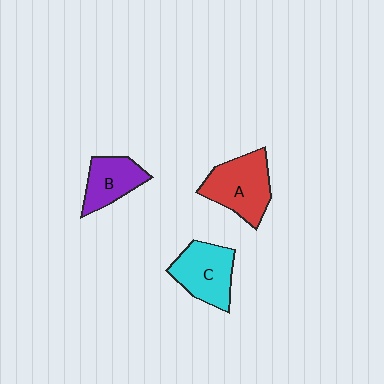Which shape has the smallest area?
Shape B (purple).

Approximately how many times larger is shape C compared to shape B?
Approximately 1.3 times.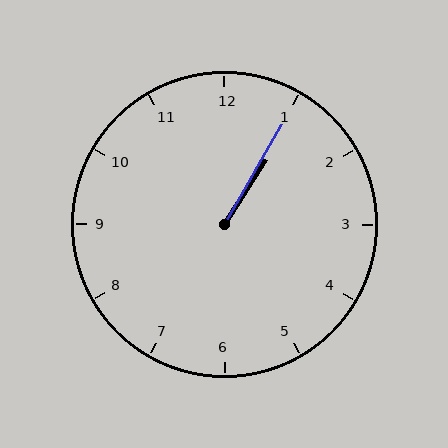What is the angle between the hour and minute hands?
Approximately 2 degrees.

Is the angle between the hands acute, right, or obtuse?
It is acute.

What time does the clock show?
1:05.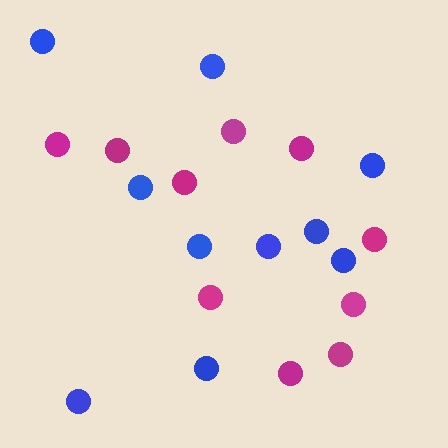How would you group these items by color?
There are 2 groups: one group of blue circles (10) and one group of magenta circles (10).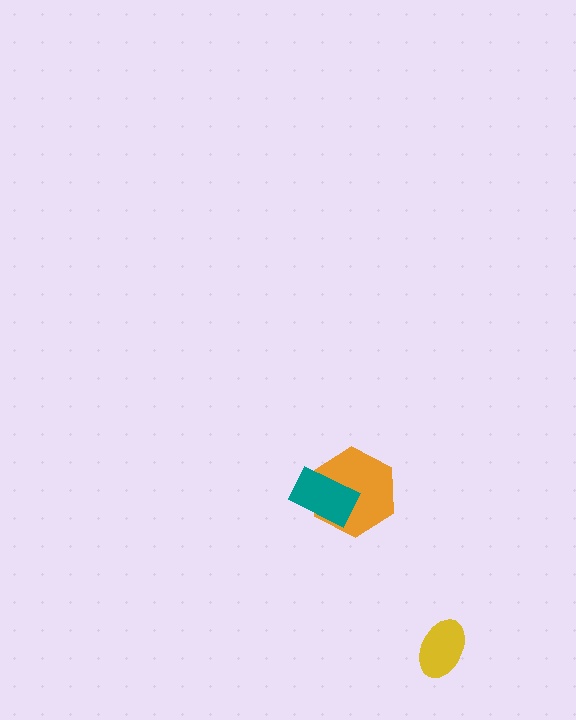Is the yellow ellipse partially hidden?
No, no other shape covers it.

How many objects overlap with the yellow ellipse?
0 objects overlap with the yellow ellipse.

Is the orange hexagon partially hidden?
Yes, it is partially covered by another shape.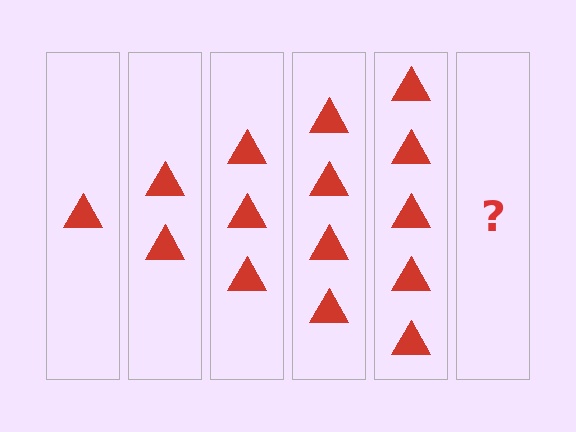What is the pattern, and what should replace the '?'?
The pattern is that each step adds one more triangle. The '?' should be 6 triangles.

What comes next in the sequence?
The next element should be 6 triangles.